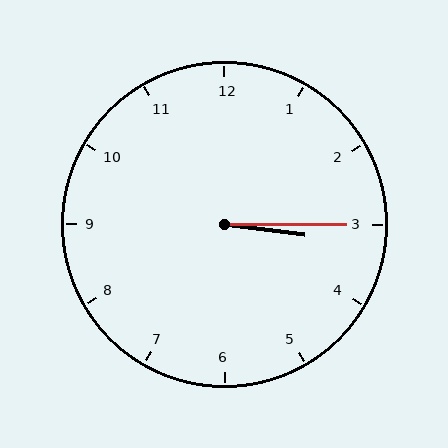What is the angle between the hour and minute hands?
Approximately 8 degrees.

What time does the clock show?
3:15.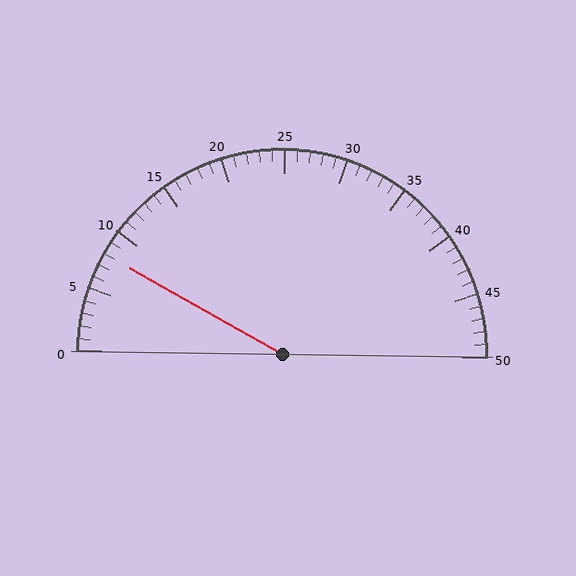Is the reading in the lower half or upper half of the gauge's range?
The reading is in the lower half of the range (0 to 50).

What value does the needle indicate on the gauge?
The needle indicates approximately 8.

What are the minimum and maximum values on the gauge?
The gauge ranges from 0 to 50.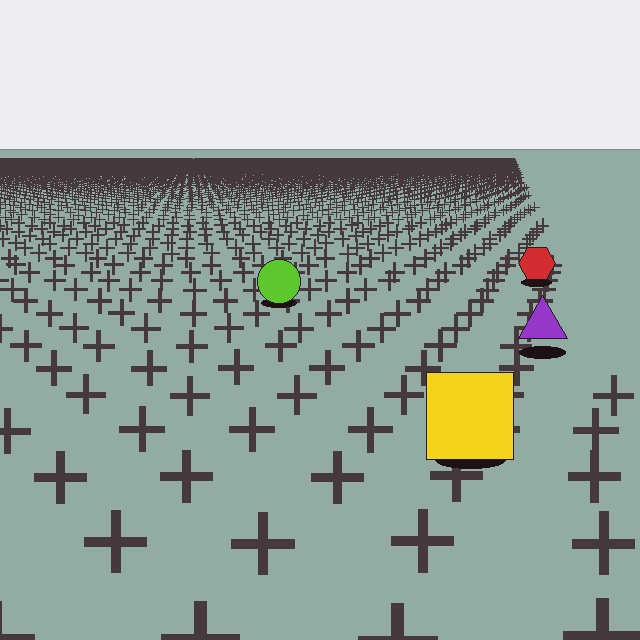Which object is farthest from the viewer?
The red hexagon is farthest from the viewer. It appears smaller and the ground texture around it is denser.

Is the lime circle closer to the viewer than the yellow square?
No. The yellow square is closer — you can tell from the texture gradient: the ground texture is coarser near it.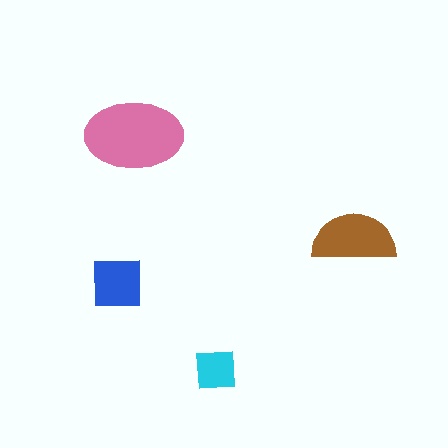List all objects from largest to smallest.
The pink ellipse, the brown semicircle, the blue square, the cyan square.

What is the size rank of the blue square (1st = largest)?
3rd.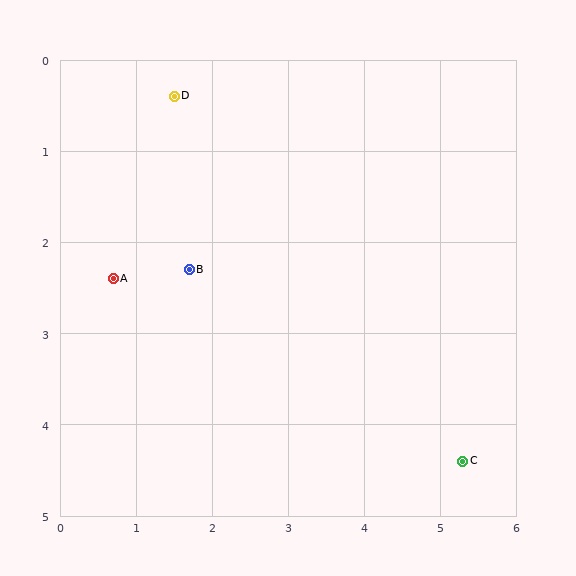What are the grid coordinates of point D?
Point D is at approximately (1.5, 0.4).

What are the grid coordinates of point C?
Point C is at approximately (5.3, 4.4).